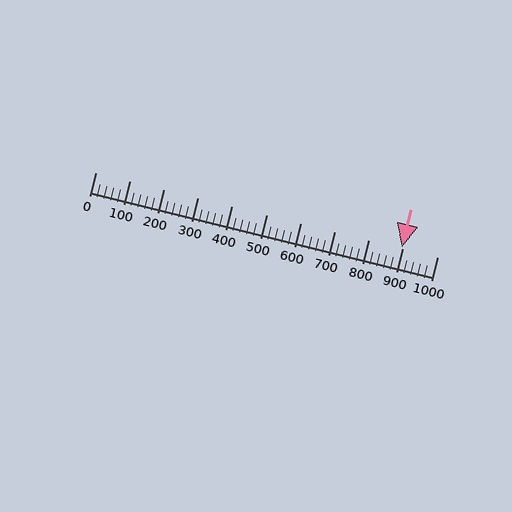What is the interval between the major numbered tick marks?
The major tick marks are spaced 100 units apart.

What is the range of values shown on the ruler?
The ruler shows values from 0 to 1000.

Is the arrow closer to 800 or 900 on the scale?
The arrow is closer to 900.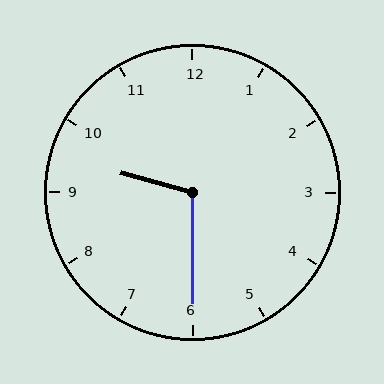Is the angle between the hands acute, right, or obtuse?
It is obtuse.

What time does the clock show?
9:30.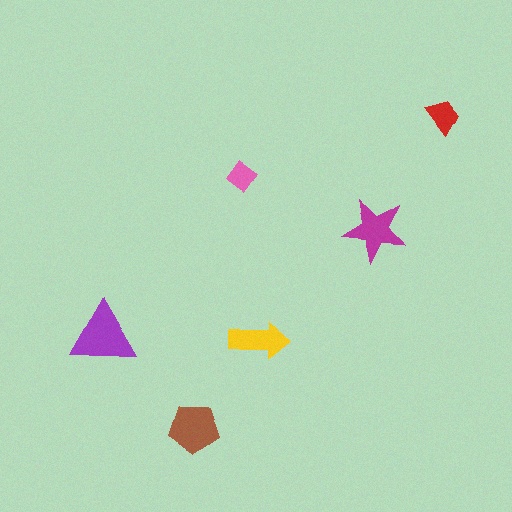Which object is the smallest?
The pink diamond.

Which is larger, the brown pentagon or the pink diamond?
The brown pentagon.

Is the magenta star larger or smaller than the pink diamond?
Larger.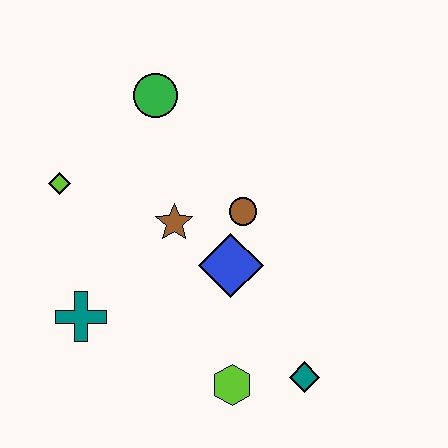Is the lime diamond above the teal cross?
Yes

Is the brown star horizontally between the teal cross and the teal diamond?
Yes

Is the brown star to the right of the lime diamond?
Yes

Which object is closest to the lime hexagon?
The teal diamond is closest to the lime hexagon.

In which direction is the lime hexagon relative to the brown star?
The lime hexagon is below the brown star.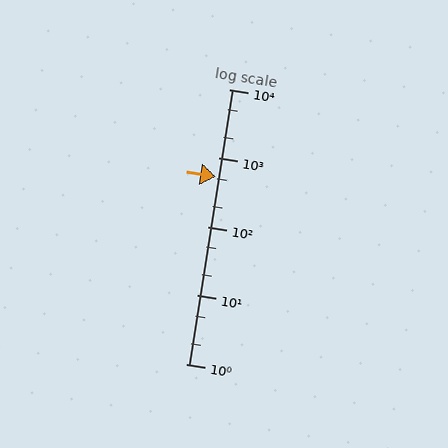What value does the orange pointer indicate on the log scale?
The pointer indicates approximately 530.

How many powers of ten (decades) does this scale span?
The scale spans 4 decades, from 1 to 10000.